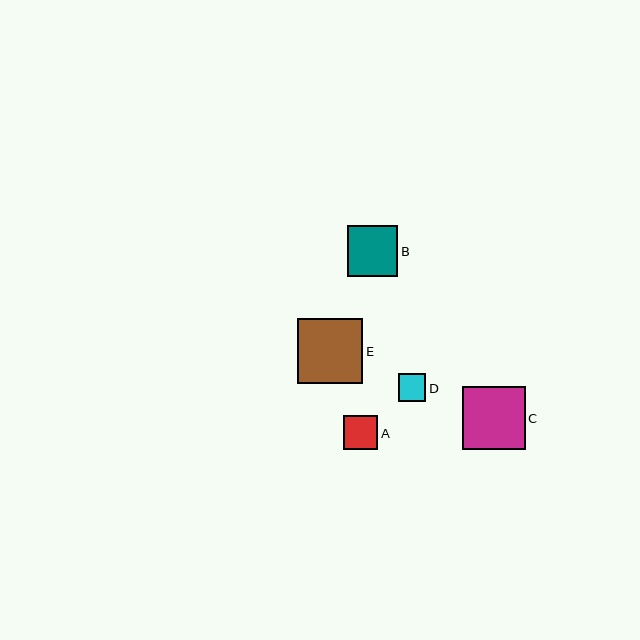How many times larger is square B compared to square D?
Square B is approximately 1.8 times the size of square D.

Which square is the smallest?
Square D is the smallest with a size of approximately 28 pixels.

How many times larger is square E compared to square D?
Square E is approximately 2.4 times the size of square D.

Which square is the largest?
Square E is the largest with a size of approximately 65 pixels.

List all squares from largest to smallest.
From largest to smallest: E, C, B, A, D.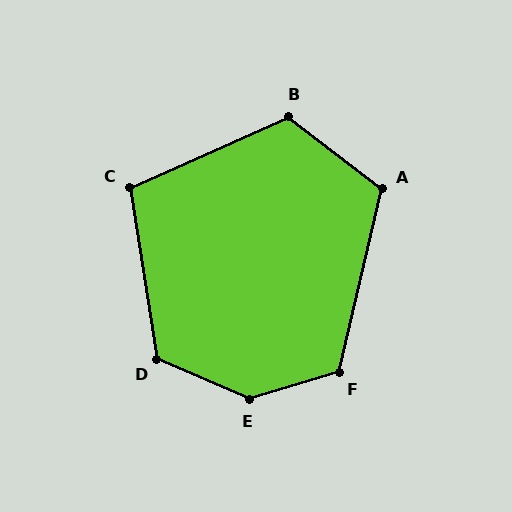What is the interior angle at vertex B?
Approximately 118 degrees (obtuse).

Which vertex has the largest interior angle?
E, at approximately 140 degrees.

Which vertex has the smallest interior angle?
C, at approximately 105 degrees.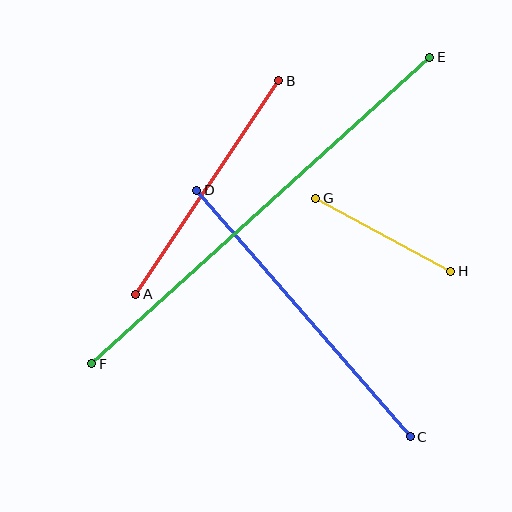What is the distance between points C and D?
The distance is approximately 326 pixels.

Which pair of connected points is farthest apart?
Points E and F are farthest apart.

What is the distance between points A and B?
The distance is approximately 257 pixels.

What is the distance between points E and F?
The distance is approximately 456 pixels.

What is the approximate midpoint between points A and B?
The midpoint is at approximately (207, 188) pixels.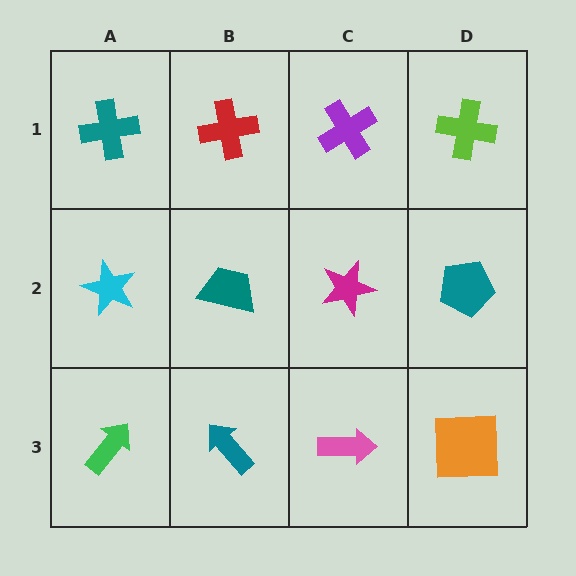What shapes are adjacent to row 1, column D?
A teal pentagon (row 2, column D), a purple cross (row 1, column C).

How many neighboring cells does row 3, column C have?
3.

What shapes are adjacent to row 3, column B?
A teal trapezoid (row 2, column B), a green arrow (row 3, column A), a pink arrow (row 3, column C).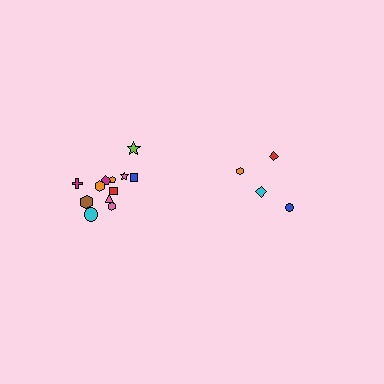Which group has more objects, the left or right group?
The left group.